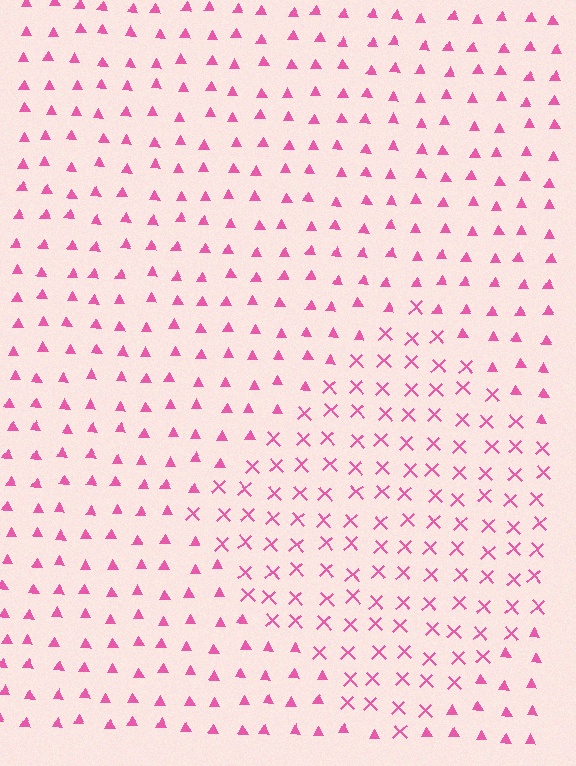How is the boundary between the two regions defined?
The boundary is defined by a change in element shape: X marks inside vs. triangles outside. All elements share the same color and spacing.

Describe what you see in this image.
The image is filled with small pink elements arranged in a uniform grid. A diamond-shaped region contains X marks, while the surrounding area contains triangles. The boundary is defined purely by the change in element shape.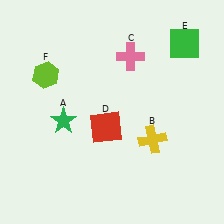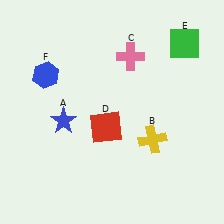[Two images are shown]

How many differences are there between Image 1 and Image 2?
There are 2 differences between the two images.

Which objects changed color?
A changed from green to blue. F changed from lime to blue.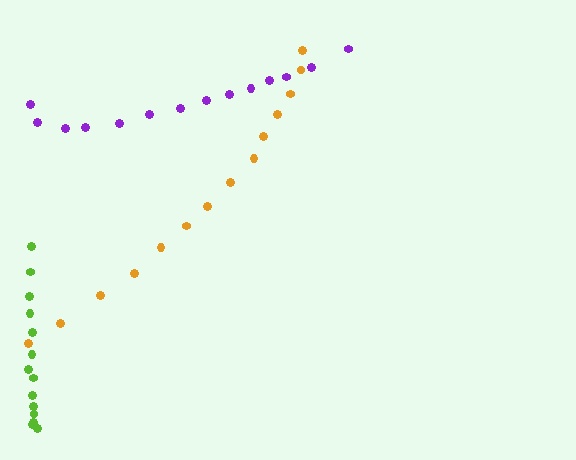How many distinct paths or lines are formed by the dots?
There are 3 distinct paths.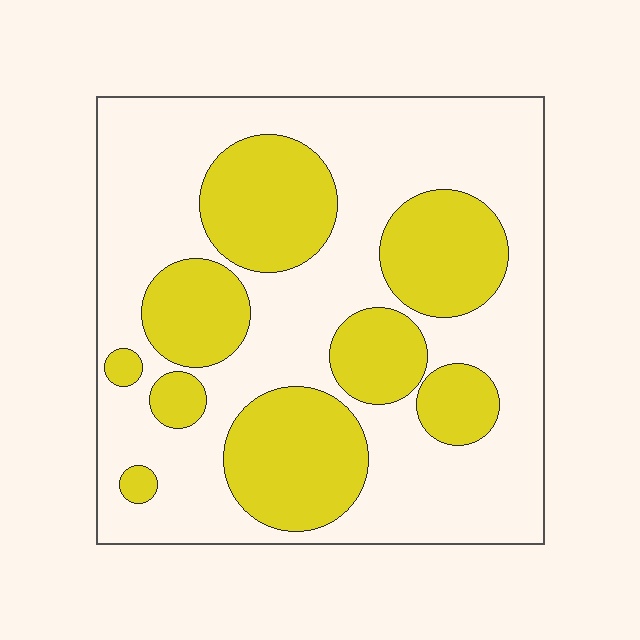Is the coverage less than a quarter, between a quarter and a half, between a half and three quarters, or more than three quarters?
Between a quarter and a half.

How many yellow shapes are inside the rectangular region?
9.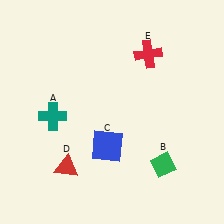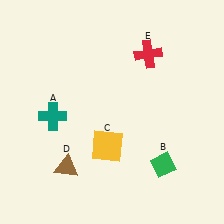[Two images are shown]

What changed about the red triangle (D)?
In Image 1, D is red. In Image 2, it changed to brown.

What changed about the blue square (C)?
In Image 1, C is blue. In Image 2, it changed to yellow.